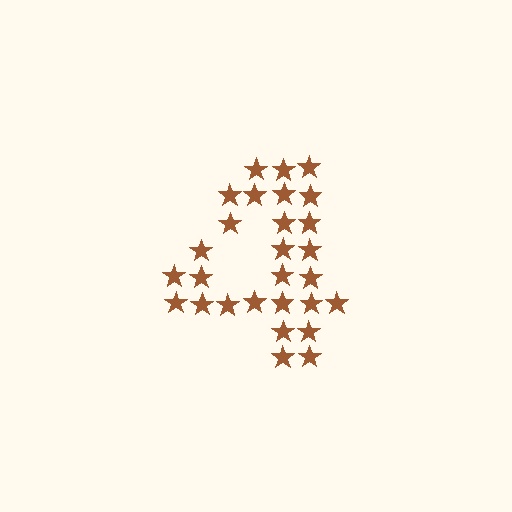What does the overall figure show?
The overall figure shows the digit 4.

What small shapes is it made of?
It is made of small stars.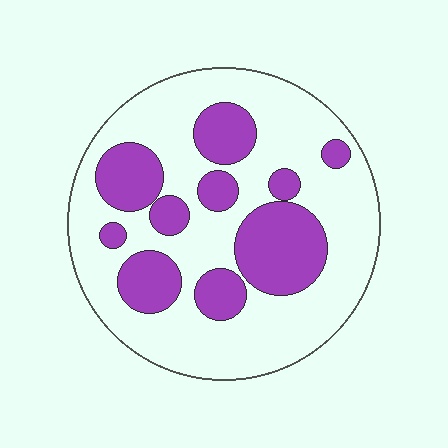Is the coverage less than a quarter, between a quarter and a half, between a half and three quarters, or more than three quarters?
Between a quarter and a half.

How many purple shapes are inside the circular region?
10.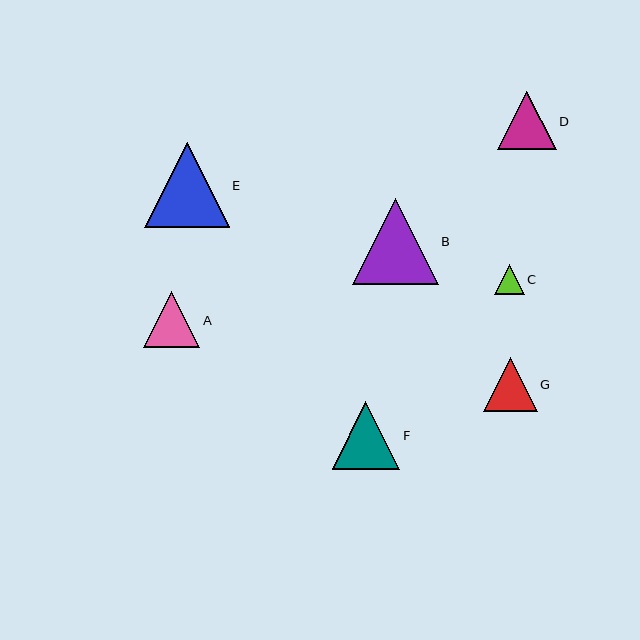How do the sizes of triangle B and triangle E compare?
Triangle B and triangle E are approximately the same size.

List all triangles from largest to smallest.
From largest to smallest: B, E, F, D, A, G, C.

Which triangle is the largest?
Triangle B is the largest with a size of approximately 85 pixels.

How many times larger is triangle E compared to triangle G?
Triangle E is approximately 1.6 times the size of triangle G.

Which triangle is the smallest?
Triangle C is the smallest with a size of approximately 30 pixels.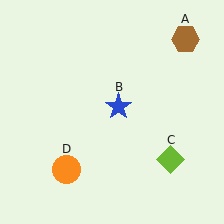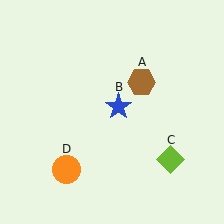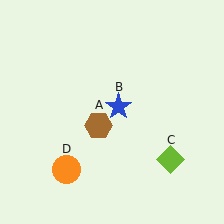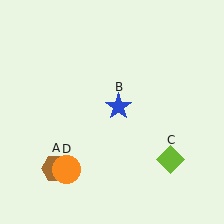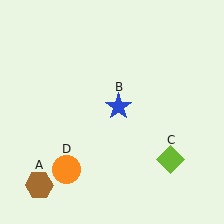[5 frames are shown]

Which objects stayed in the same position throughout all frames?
Blue star (object B) and lime diamond (object C) and orange circle (object D) remained stationary.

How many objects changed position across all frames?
1 object changed position: brown hexagon (object A).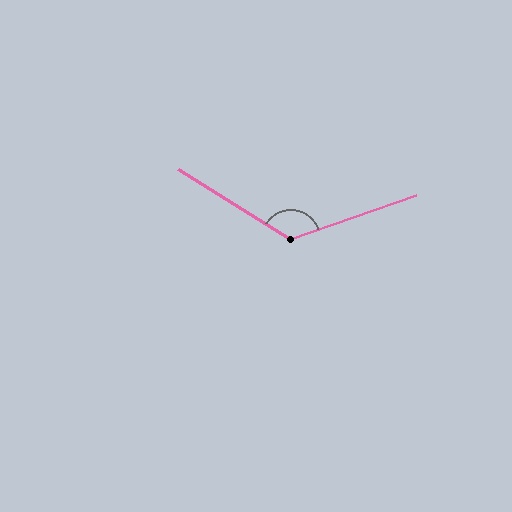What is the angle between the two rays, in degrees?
Approximately 129 degrees.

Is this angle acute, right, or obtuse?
It is obtuse.